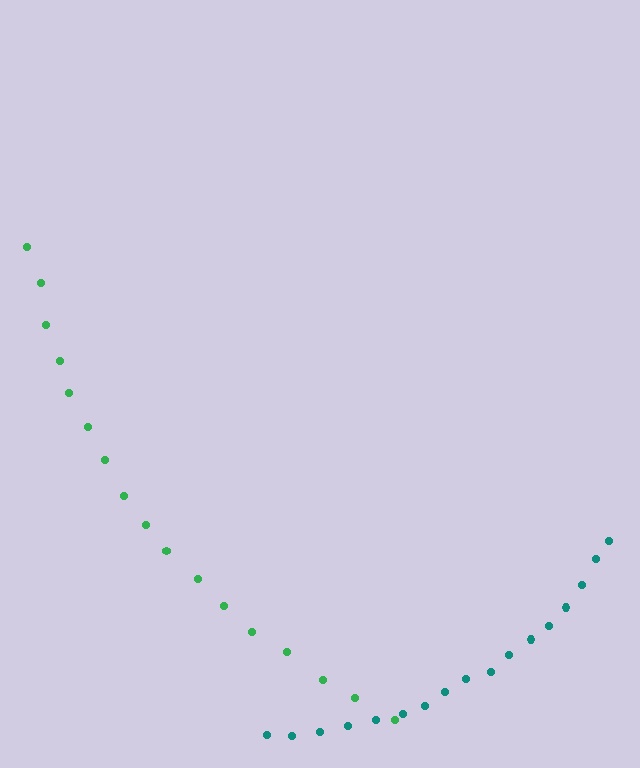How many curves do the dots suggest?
There are 2 distinct paths.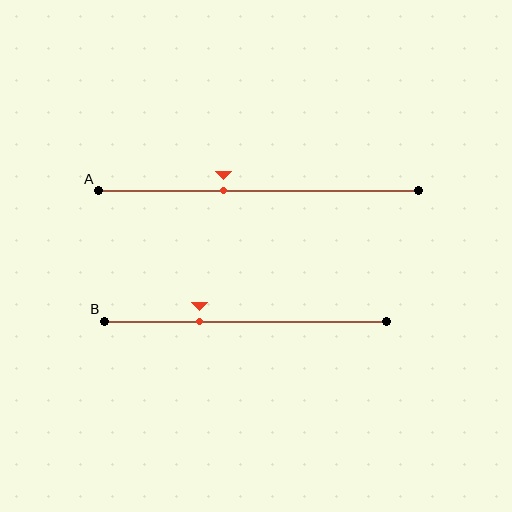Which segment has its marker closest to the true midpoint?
Segment A has its marker closest to the true midpoint.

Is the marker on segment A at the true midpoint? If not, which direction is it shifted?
No, the marker on segment A is shifted to the left by about 11% of the segment length.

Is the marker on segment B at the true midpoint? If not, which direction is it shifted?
No, the marker on segment B is shifted to the left by about 16% of the segment length.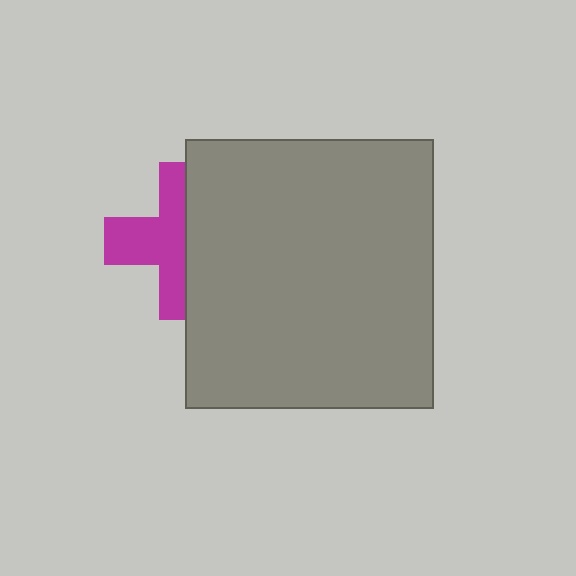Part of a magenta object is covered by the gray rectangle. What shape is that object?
It is a cross.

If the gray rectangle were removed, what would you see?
You would see the complete magenta cross.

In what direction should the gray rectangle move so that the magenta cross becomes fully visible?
The gray rectangle should move right. That is the shortest direction to clear the overlap and leave the magenta cross fully visible.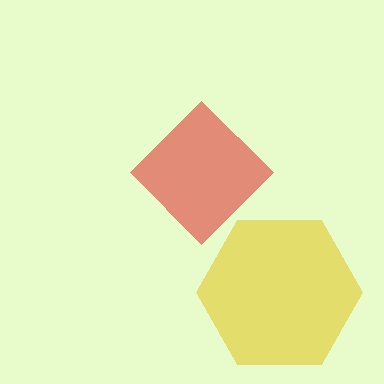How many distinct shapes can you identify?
There are 2 distinct shapes: a red diamond, a yellow hexagon.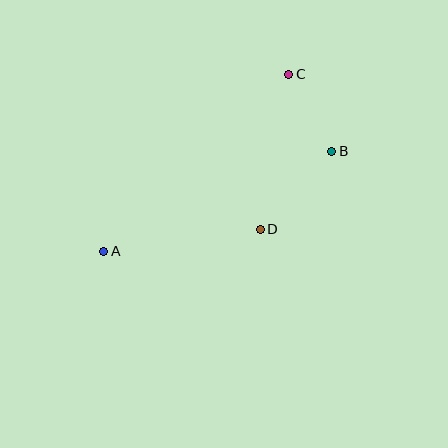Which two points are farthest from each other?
Points A and C are farthest from each other.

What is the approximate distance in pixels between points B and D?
The distance between B and D is approximately 106 pixels.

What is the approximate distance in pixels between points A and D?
The distance between A and D is approximately 158 pixels.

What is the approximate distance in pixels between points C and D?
The distance between C and D is approximately 157 pixels.